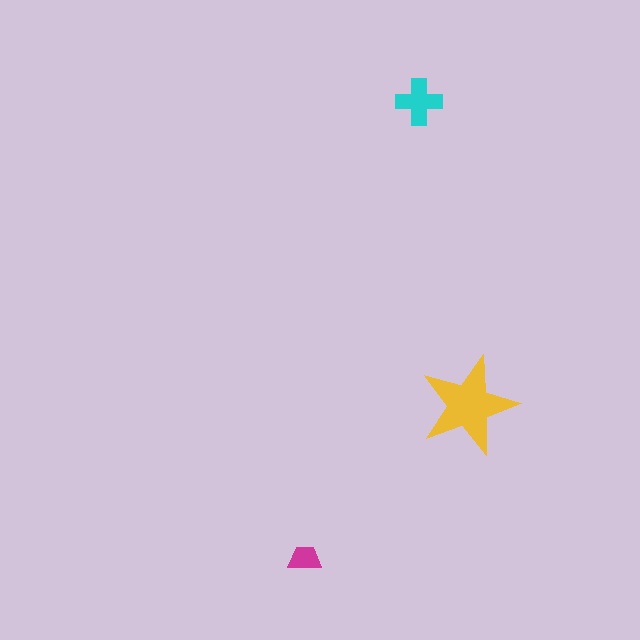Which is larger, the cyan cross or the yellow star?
The yellow star.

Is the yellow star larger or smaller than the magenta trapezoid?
Larger.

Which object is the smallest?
The magenta trapezoid.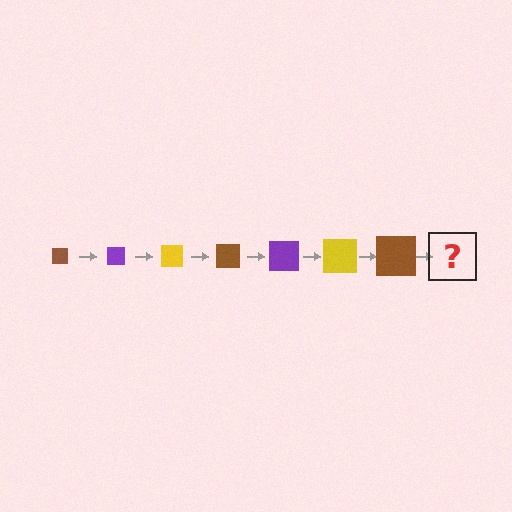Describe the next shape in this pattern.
It should be a purple square, larger than the previous one.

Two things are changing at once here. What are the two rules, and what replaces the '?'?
The two rules are that the square grows larger each step and the color cycles through brown, purple, and yellow. The '?' should be a purple square, larger than the previous one.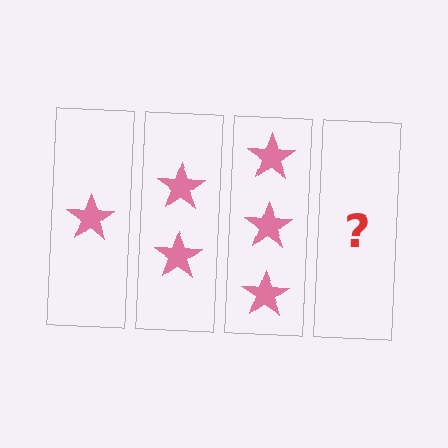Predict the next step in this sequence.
The next step is 4 stars.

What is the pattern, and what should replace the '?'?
The pattern is that each step adds one more star. The '?' should be 4 stars.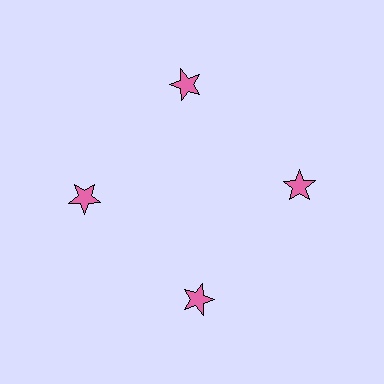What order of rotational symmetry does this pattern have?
This pattern has 4-fold rotational symmetry.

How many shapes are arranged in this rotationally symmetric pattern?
There are 4 shapes, arranged in 4 groups of 1.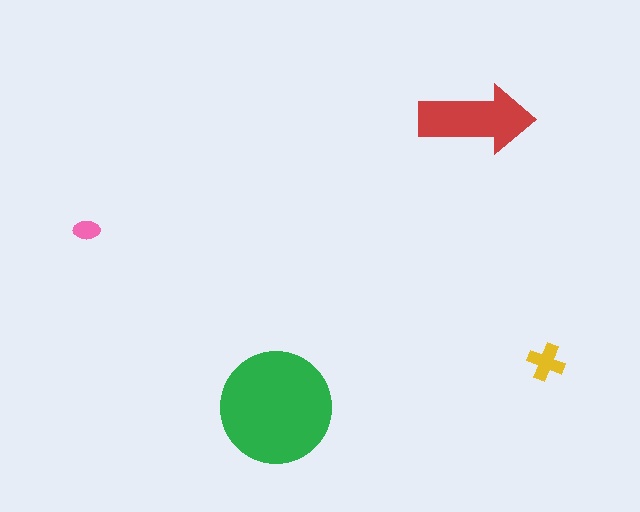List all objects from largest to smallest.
The green circle, the red arrow, the yellow cross, the pink ellipse.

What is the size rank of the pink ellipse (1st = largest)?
4th.